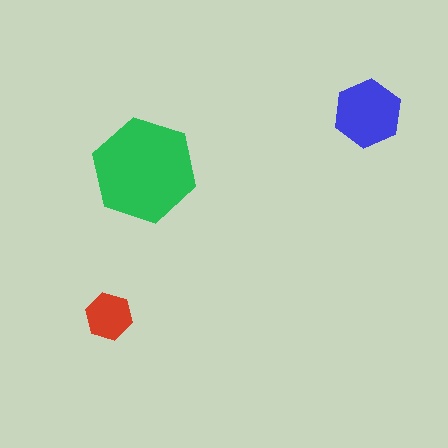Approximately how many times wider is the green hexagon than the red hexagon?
About 2 times wider.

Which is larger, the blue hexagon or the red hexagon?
The blue one.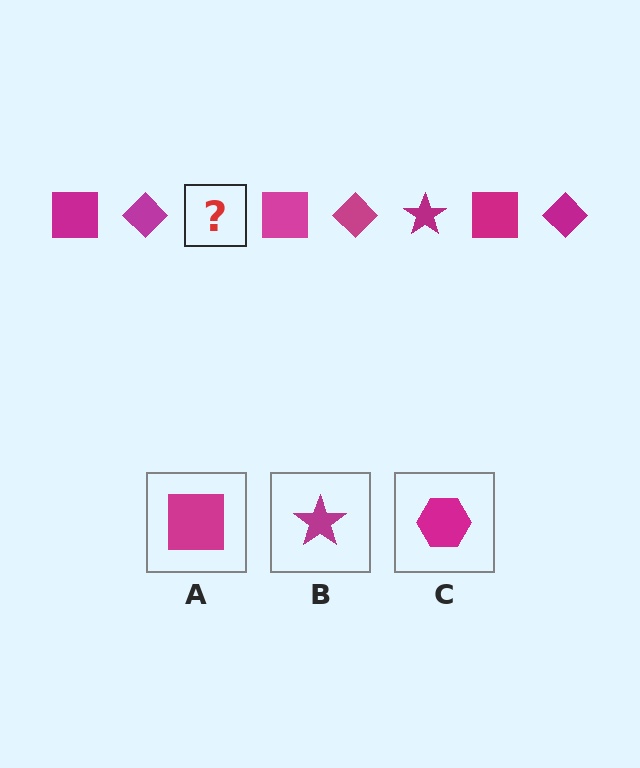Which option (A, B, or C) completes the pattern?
B.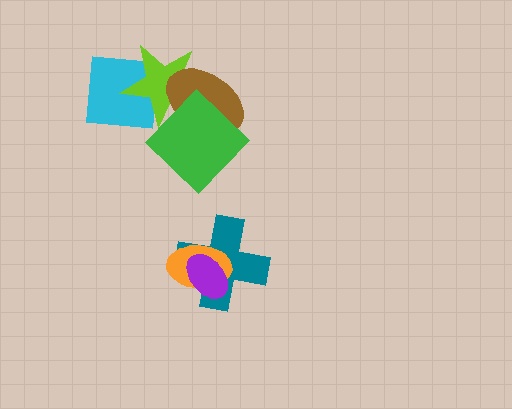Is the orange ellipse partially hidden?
Yes, it is partially covered by another shape.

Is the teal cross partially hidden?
Yes, it is partially covered by another shape.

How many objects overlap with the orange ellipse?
2 objects overlap with the orange ellipse.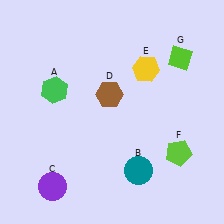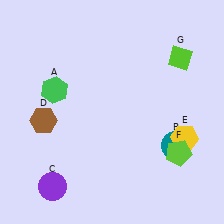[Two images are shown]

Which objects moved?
The objects that moved are: the teal circle (B), the brown hexagon (D), the yellow hexagon (E).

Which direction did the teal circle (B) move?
The teal circle (B) moved right.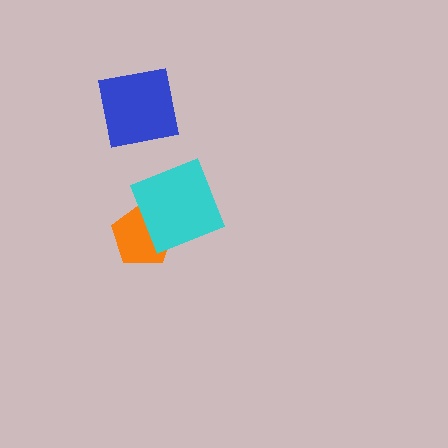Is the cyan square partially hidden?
No, no other shape covers it.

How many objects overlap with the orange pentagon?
1 object overlaps with the orange pentagon.